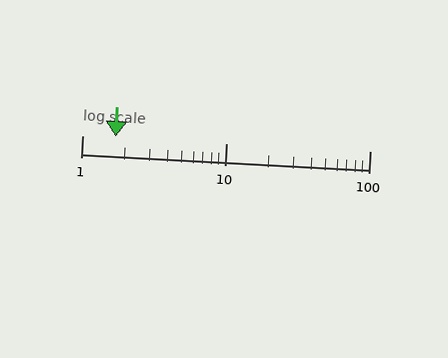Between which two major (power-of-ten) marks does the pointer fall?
The pointer is between 1 and 10.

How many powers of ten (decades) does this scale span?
The scale spans 2 decades, from 1 to 100.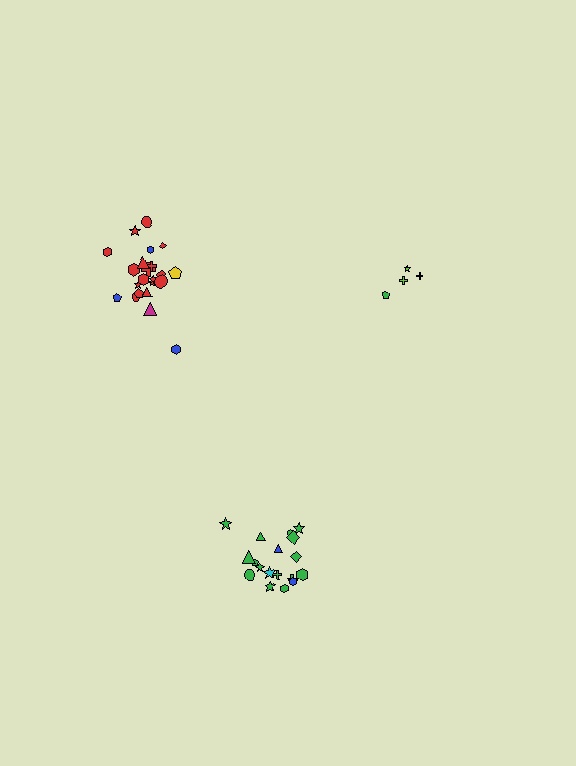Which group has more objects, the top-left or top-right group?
The top-left group.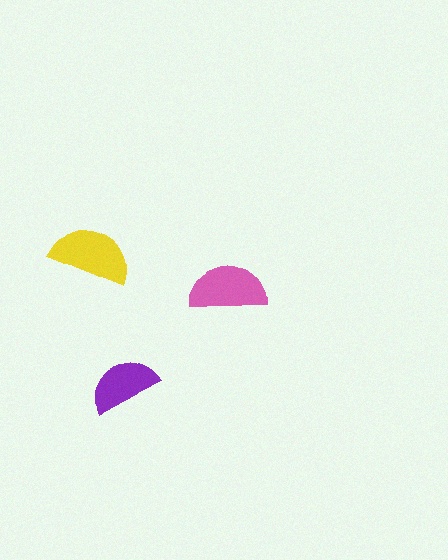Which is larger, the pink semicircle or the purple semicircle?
The pink one.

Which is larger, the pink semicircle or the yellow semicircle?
The yellow one.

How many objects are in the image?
There are 3 objects in the image.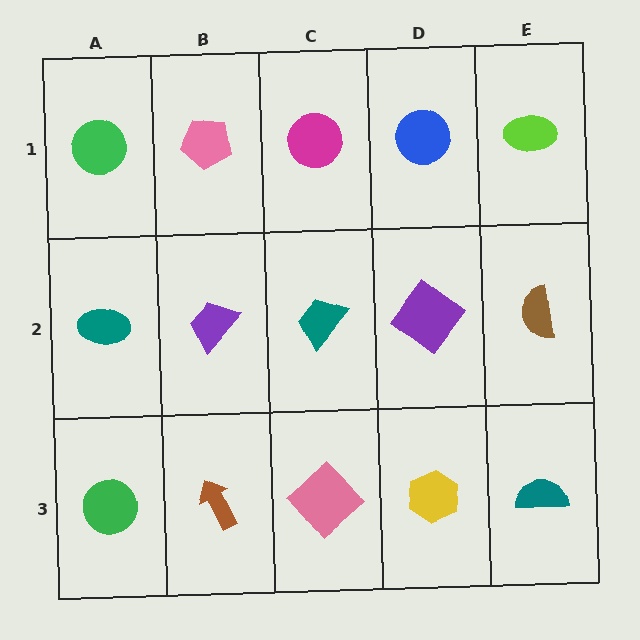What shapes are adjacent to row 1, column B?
A purple trapezoid (row 2, column B), a green circle (row 1, column A), a magenta circle (row 1, column C).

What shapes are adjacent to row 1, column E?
A brown semicircle (row 2, column E), a blue circle (row 1, column D).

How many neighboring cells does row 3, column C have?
3.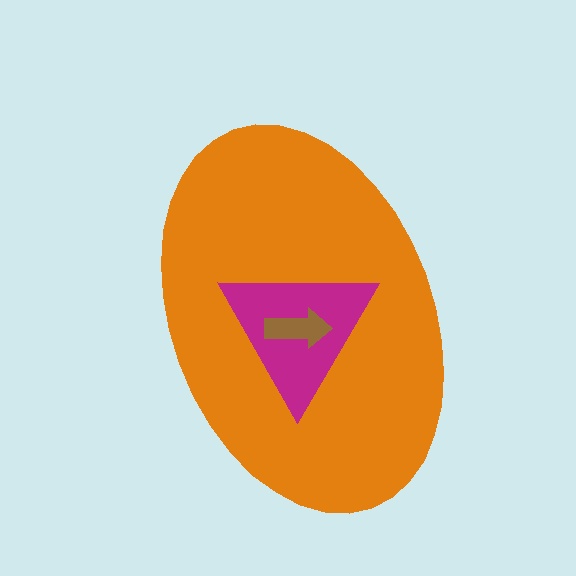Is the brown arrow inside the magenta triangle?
Yes.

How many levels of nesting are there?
3.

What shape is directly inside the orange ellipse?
The magenta triangle.